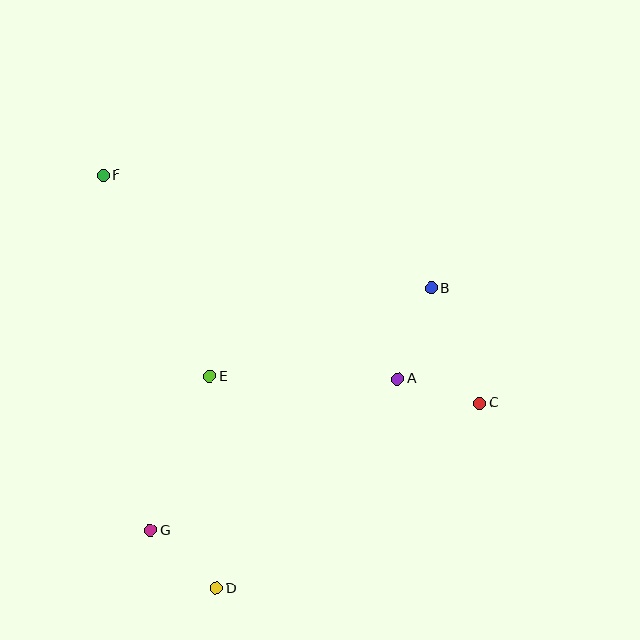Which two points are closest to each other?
Points A and C are closest to each other.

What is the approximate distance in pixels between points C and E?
The distance between C and E is approximately 271 pixels.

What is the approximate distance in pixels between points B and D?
The distance between B and D is approximately 369 pixels.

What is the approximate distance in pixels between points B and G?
The distance between B and G is approximately 371 pixels.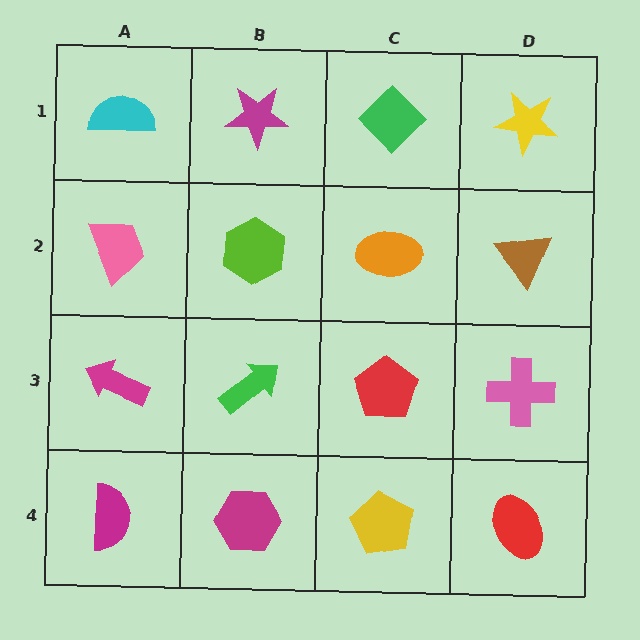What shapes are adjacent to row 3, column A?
A pink trapezoid (row 2, column A), a magenta semicircle (row 4, column A), a green arrow (row 3, column B).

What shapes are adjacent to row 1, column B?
A lime hexagon (row 2, column B), a cyan semicircle (row 1, column A), a green diamond (row 1, column C).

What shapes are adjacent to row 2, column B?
A magenta star (row 1, column B), a green arrow (row 3, column B), a pink trapezoid (row 2, column A), an orange ellipse (row 2, column C).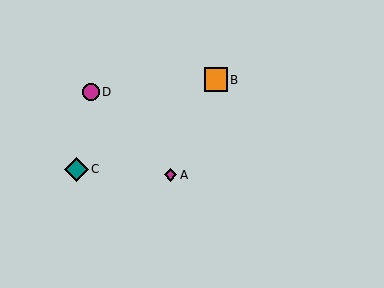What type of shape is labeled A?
Shape A is a magenta diamond.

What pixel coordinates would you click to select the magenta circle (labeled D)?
Click at (91, 92) to select the magenta circle D.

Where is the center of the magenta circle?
The center of the magenta circle is at (91, 92).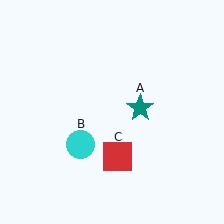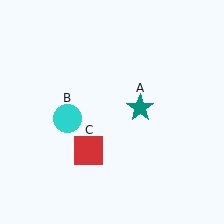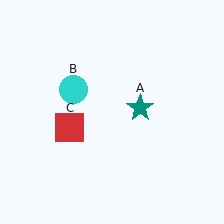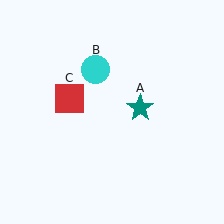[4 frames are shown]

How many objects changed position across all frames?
2 objects changed position: cyan circle (object B), red square (object C).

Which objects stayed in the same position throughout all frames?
Teal star (object A) remained stationary.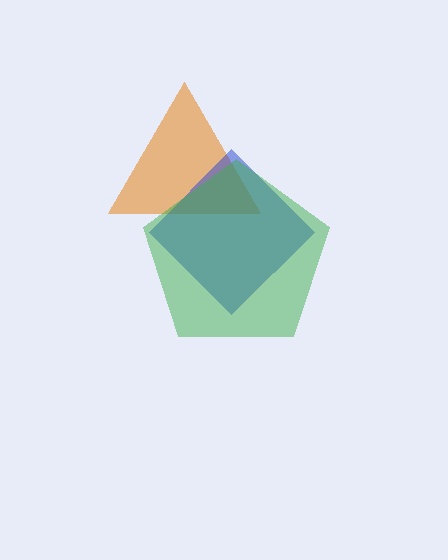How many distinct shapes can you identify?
There are 3 distinct shapes: an orange triangle, a blue diamond, a green pentagon.